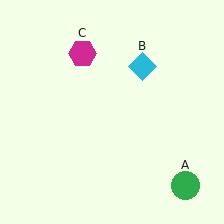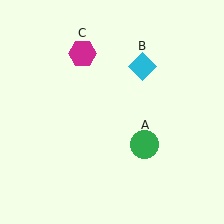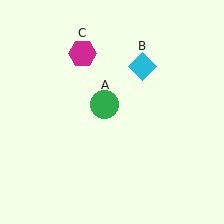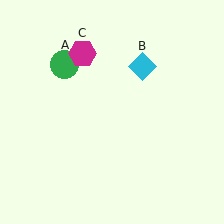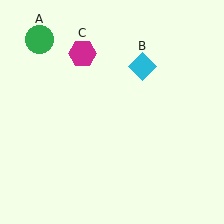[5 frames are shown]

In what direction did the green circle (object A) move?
The green circle (object A) moved up and to the left.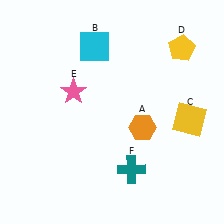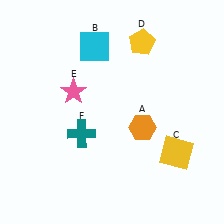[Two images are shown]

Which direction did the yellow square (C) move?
The yellow square (C) moved down.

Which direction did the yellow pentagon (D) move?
The yellow pentagon (D) moved left.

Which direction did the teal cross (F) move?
The teal cross (F) moved left.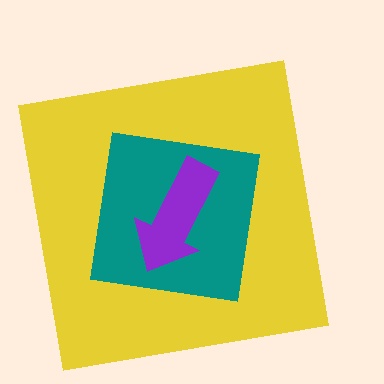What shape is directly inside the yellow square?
The teal square.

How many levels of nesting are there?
3.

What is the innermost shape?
The purple arrow.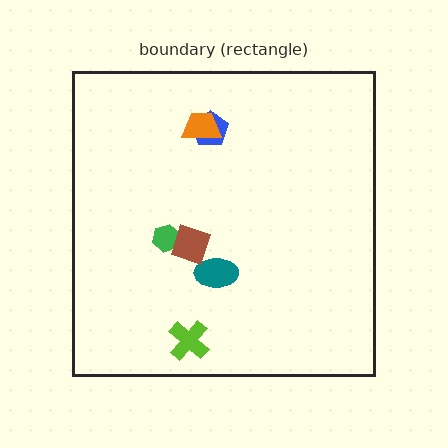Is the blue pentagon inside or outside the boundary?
Inside.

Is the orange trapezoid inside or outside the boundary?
Inside.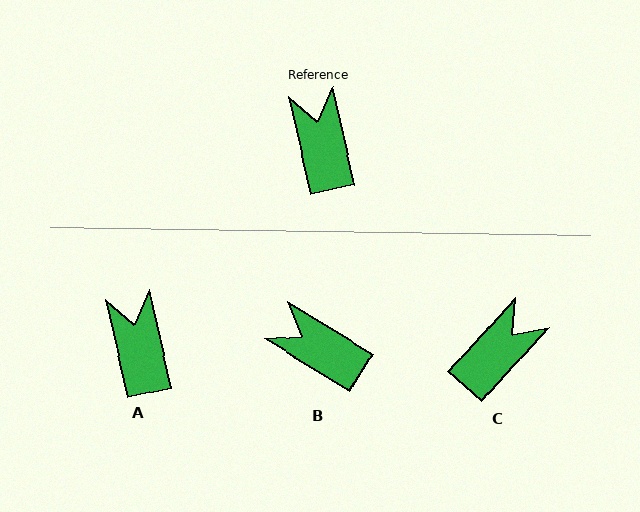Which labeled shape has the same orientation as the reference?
A.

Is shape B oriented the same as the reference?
No, it is off by about 46 degrees.